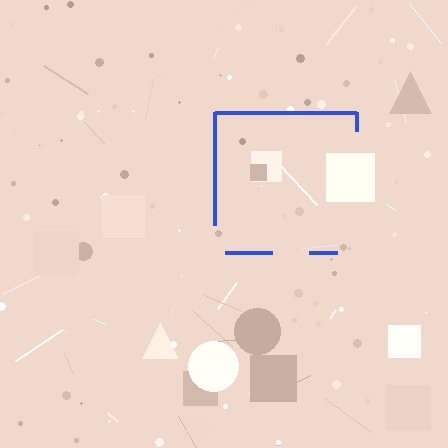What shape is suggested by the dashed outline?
The dashed outline suggests a square.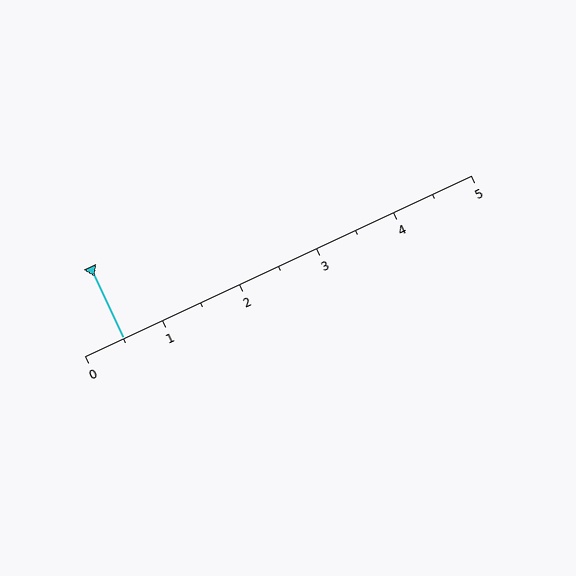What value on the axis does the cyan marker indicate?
The marker indicates approximately 0.5.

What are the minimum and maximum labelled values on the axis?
The axis runs from 0 to 5.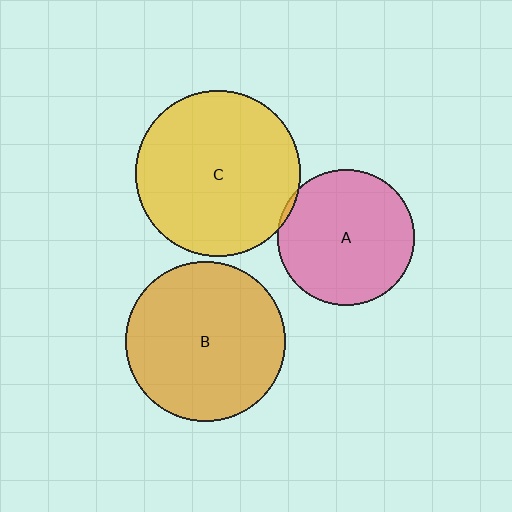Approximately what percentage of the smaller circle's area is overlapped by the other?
Approximately 5%.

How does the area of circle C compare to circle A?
Approximately 1.5 times.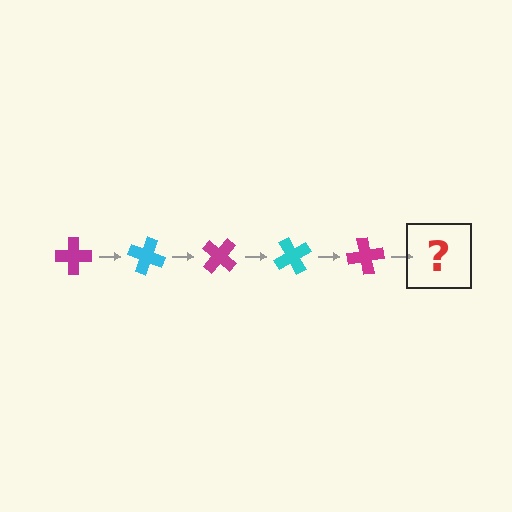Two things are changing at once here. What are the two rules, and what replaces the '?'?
The two rules are that it rotates 20 degrees each step and the color cycles through magenta and cyan. The '?' should be a cyan cross, rotated 100 degrees from the start.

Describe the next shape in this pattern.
It should be a cyan cross, rotated 100 degrees from the start.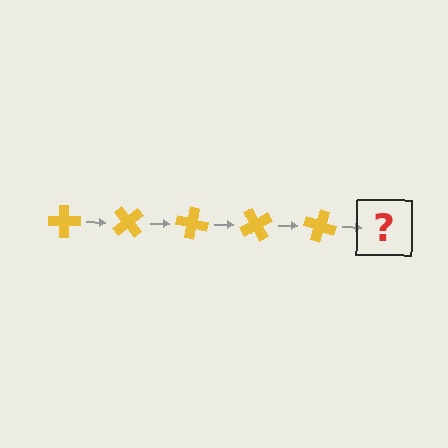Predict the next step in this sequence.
The next step is a yellow cross rotated 250 degrees.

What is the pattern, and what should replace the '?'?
The pattern is that the cross rotates 50 degrees each step. The '?' should be a yellow cross rotated 250 degrees.